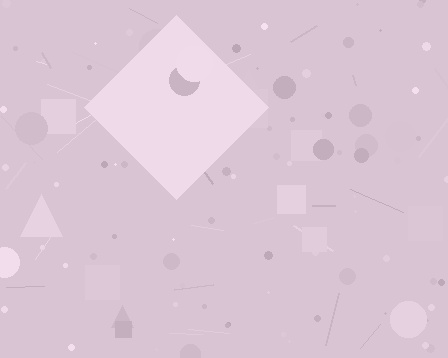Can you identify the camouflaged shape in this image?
The camouflaged shape is a diamond.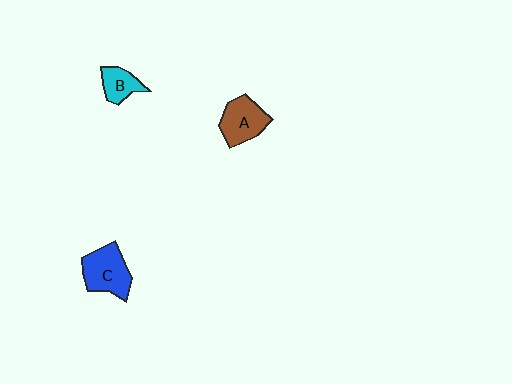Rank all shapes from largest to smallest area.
From largest to smallest: C (blue), A (brown), B (cyan).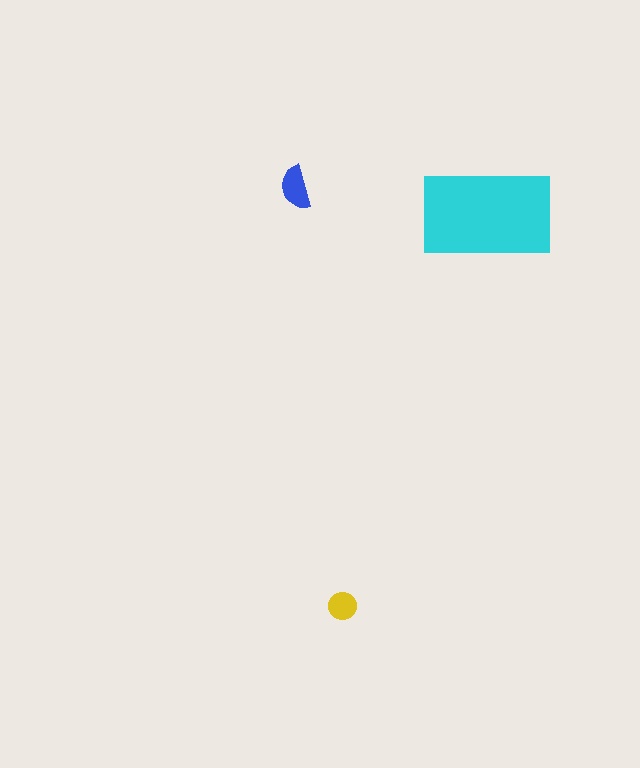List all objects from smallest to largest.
The yellow circle, the blue semicircle, the cyan rectangle.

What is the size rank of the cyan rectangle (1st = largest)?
1st.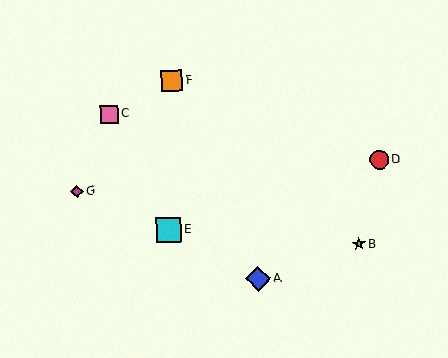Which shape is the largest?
The blue diamond (labeled A) is the largest.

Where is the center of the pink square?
The center of the pink square is at (109, 114).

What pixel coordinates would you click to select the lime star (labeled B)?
Click at (359, 244) to select the lime star B.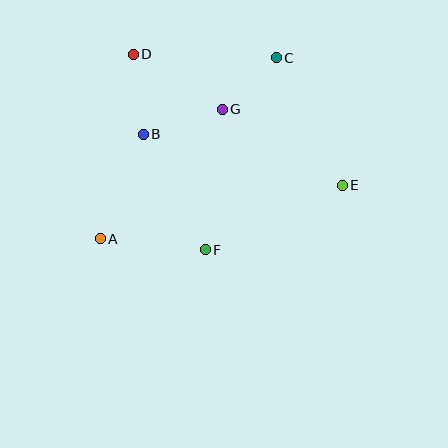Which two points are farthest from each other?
Points A and C are farthest from each other.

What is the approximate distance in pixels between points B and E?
The distance between B and E is approximately 205 pixels.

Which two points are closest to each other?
Points C and G are closest to each other.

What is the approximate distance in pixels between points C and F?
The distance between C and F is approximately 205 pixels.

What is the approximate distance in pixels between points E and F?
The distance between E and F is approximately 151 pixels.